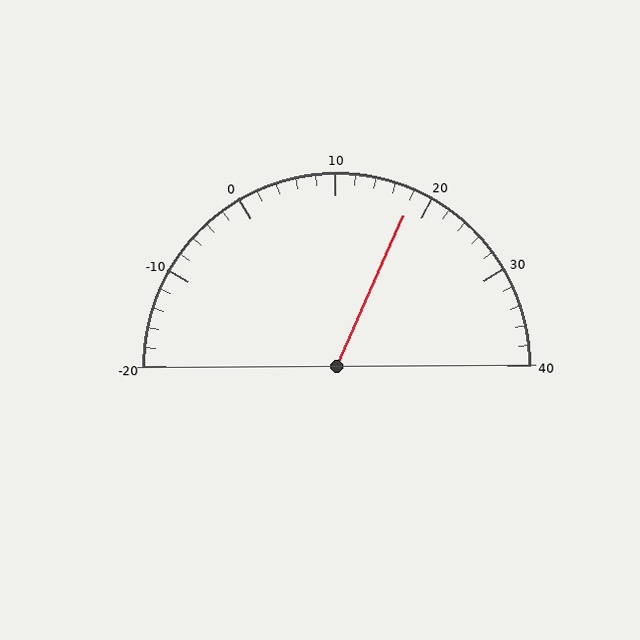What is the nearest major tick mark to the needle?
The nearest major tick mark is 20.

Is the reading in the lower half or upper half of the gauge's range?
The reading is in the upper half of the range (-20 to 40).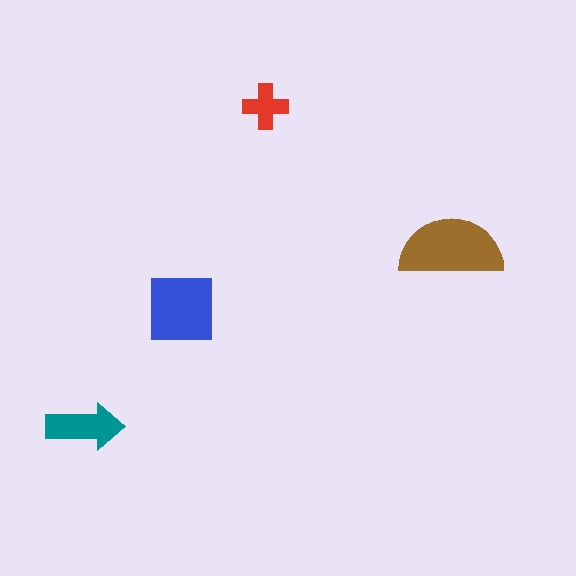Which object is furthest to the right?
The brown semicircle is rightmost.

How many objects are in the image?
There are 4 objects in the image.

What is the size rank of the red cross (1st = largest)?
4th.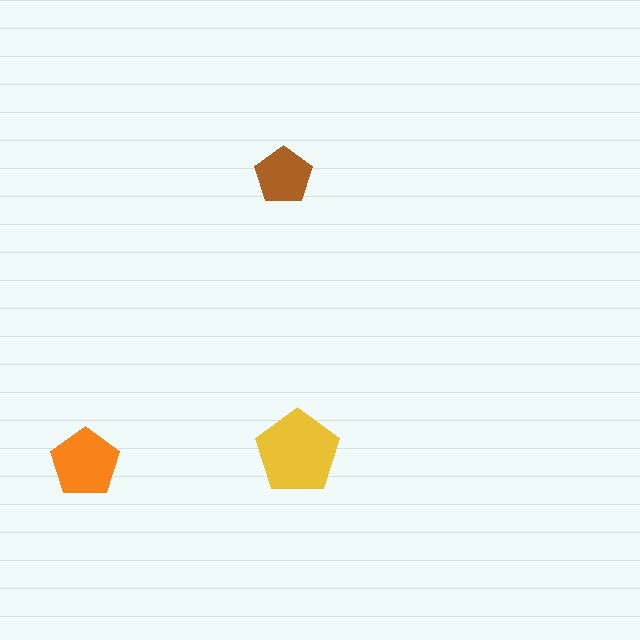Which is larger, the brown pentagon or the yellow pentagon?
The yellow one.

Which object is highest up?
The brown pentagon is topmost.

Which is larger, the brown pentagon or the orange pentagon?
The orange one.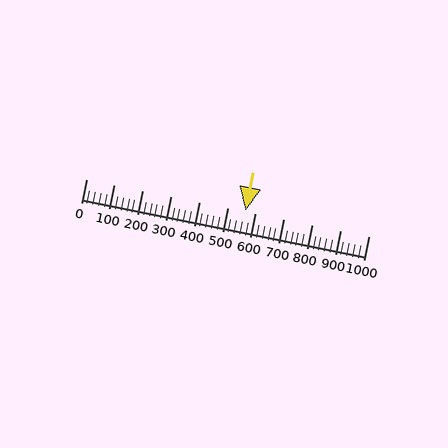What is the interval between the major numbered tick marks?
The major tick marks are spaced 100 units apart.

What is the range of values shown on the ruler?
The ruler shows values from 0 to 1000.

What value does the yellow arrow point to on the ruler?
The yellow arrow points to approximately 565.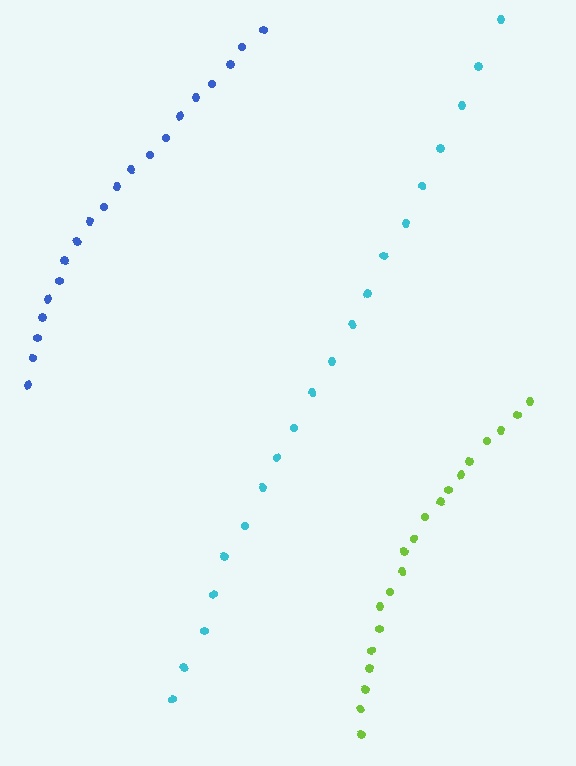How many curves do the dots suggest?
There are 3 distinct paths.